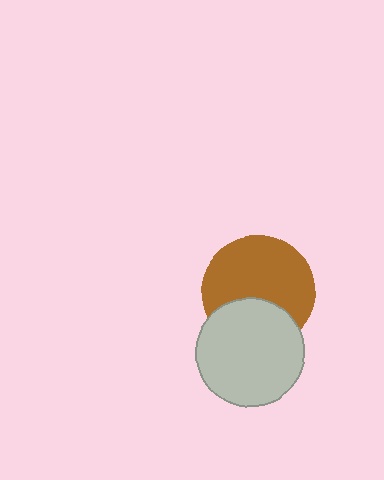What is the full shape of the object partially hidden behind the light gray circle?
The partially hidden object is a brown circle.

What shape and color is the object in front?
The object in front is a light gray circle.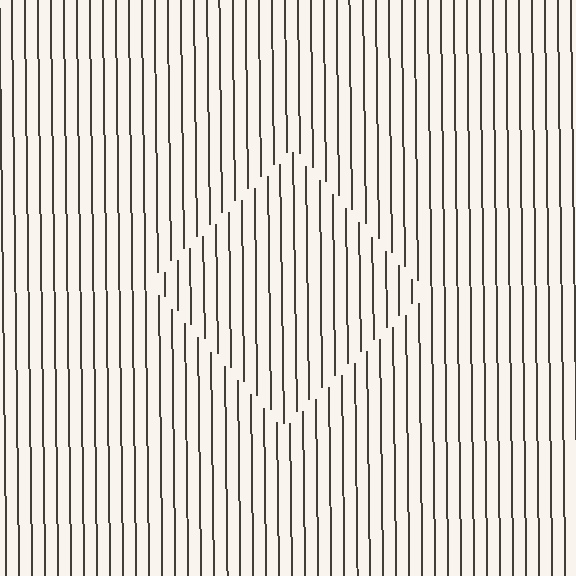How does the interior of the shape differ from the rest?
The interior of the shape contains the same grating, shifted by half a period — the contour is defined by the phase discontinuity where line-ends from the inner and outer gratings abut.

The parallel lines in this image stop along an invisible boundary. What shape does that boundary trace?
An illusory square. The interior of the shape contains the same grating, shifted by half a period — the contour is defined by the phase discontinuity where line-ends from the inner and outer gratings abut.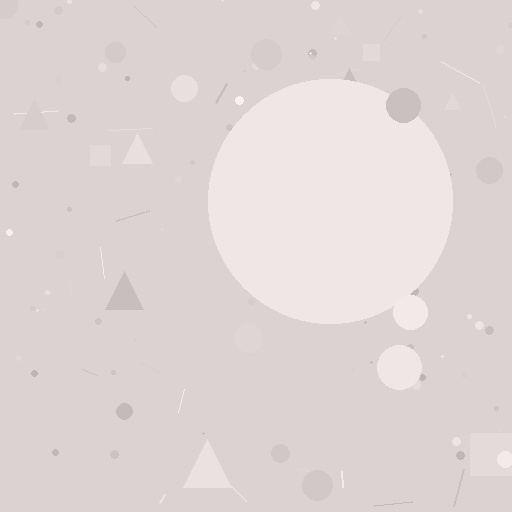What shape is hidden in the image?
A circle is hidden in the image.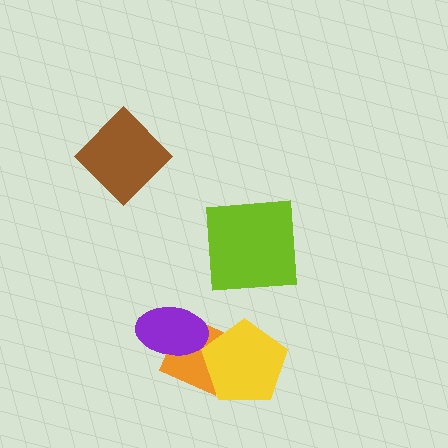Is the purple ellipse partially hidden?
No, no other shape covers it.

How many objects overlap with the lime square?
0 objects overlap with the lime square.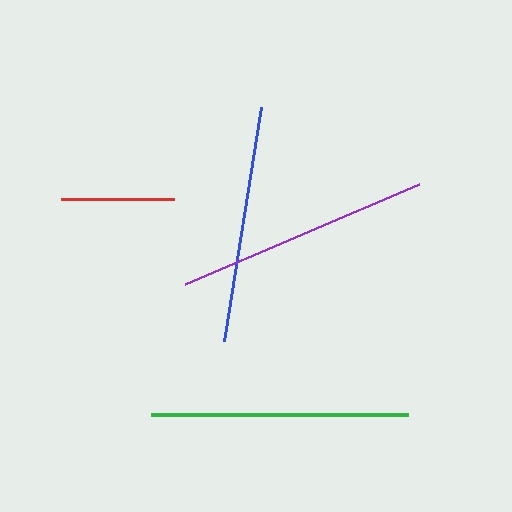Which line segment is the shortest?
The red line is the shortest at approximately 113 pixels.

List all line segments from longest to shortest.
From longest to shortest: green, purple, blue, red.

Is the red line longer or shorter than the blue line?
The blue line is longer than the red line.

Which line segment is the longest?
The green line is the longest at approximately 257 pixels.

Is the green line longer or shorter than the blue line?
The green line is longer than the blue line.